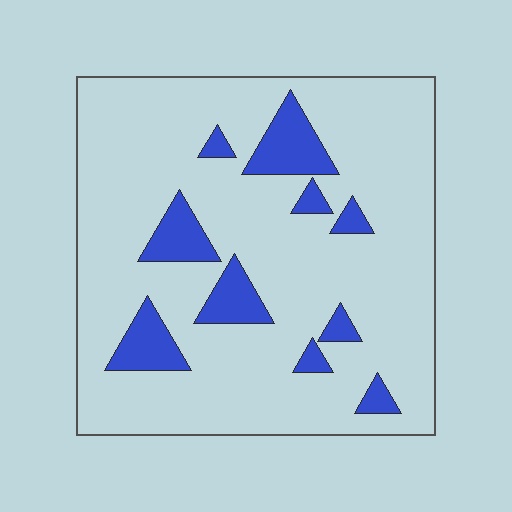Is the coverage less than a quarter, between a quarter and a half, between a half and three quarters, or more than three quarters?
Less than a quarter.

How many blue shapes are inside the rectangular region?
10.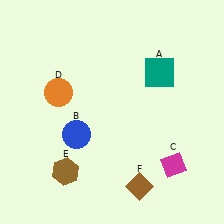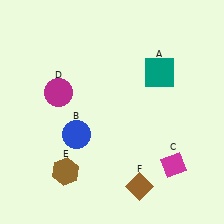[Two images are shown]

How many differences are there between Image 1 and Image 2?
There is 1 difference between the two images.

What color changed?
The circle (D) changed from orange in Image 1 to magenta in Image 2.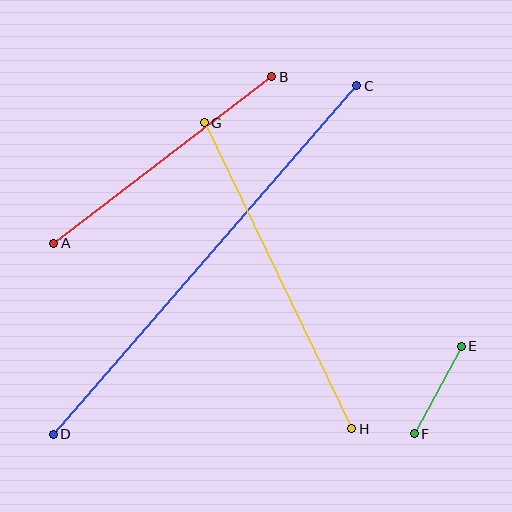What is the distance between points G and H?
The distance is approximately 340 pixels.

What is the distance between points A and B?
The distance is approximately 275 pixels.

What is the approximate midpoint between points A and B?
The midpoint is at approximately (163, 160) pixels.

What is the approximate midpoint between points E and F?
The midpoint is at approximately (438, 390) pixels.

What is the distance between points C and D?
The distance is approximately 462 pixels.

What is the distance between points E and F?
The distance is approximately 99 pixels.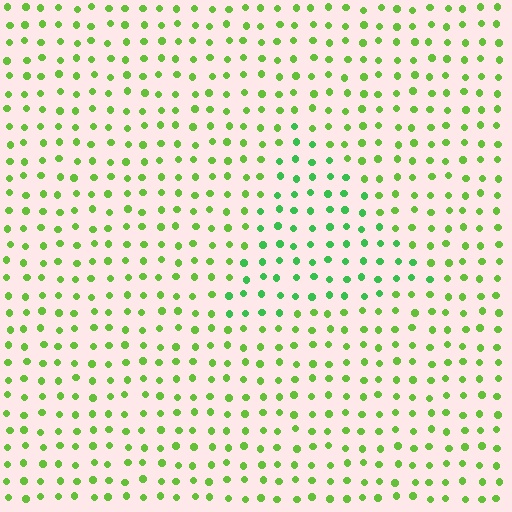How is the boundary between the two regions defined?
The boundary is defined purely by a slight shift in hue (about 29 degrees). Spacing, size, and orientation are identical on both sides.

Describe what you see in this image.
The image is filled with small lime elements in a uniform arrangement. A triangle-shaped region is visible where the elements are tinted to a slightly different hue, forming a subtle color boundary.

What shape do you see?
I see a triangle.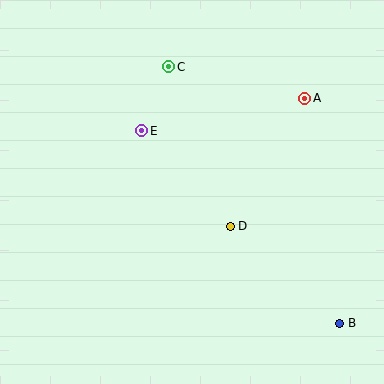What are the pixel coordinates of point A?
Point A is at (305, 98).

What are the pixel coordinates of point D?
Point D is at (230, 226).